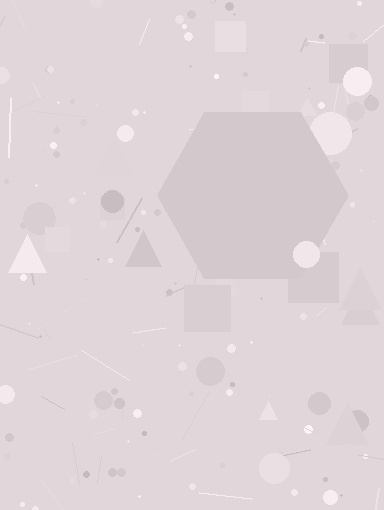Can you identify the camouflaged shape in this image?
The camouflaged shape is a hexagon.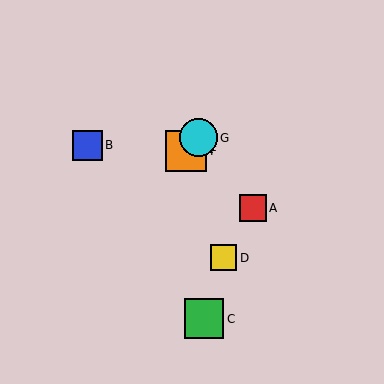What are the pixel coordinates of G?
Object G is at (198, 138).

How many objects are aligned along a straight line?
3 objects (E, F, G) are aligned along a straight line.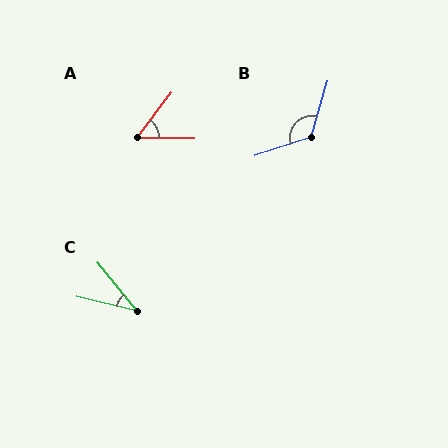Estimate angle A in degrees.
Approximately 53 degrees.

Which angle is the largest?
B, at approximately 125 degrees.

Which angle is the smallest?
C, at approximately 37 degrees.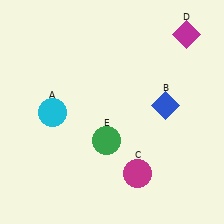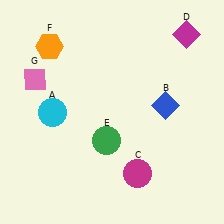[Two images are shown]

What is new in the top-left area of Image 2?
A pink diamond (G) was added in the top-left area of Image 2.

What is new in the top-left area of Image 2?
An orange hexagon (F) was added in the top-left area of Image 2.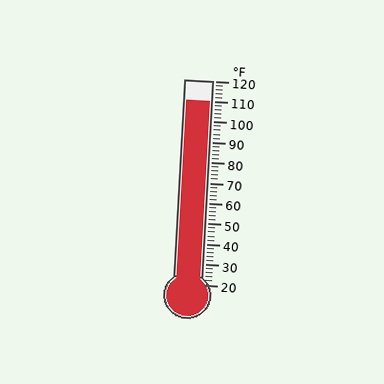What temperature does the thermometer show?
The thermometer shows approximately 110°F.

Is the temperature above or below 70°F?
The temperature is above 70°F.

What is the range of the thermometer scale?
The thermometer scale ranges from 20°F to 120°F.